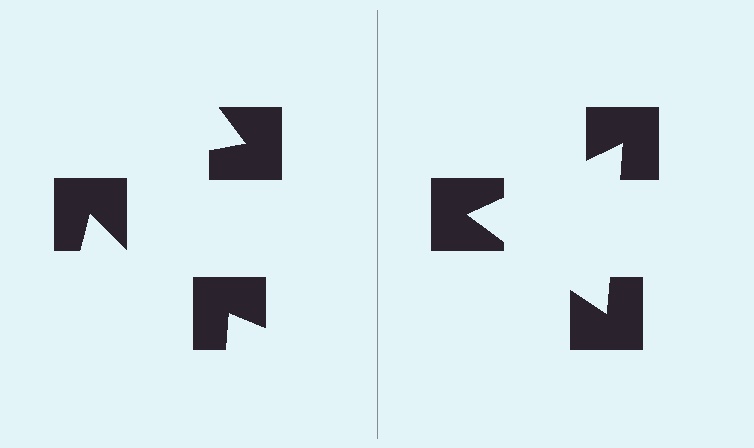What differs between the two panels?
The notched squares are positioned identically on both sides; only the wedge orientations differ. On the right they align to a triangle; on the left they are misaligned.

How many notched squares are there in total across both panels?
6 — 3 on each side.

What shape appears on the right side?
An illusory triangle.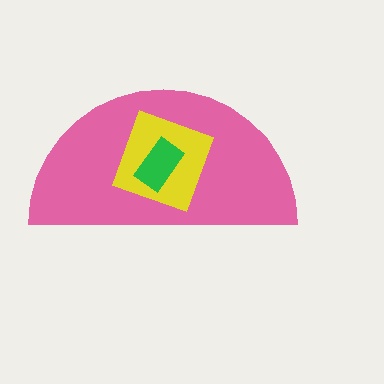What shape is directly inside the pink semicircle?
The yellow square.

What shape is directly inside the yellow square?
The green rectangle.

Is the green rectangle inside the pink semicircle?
Yes.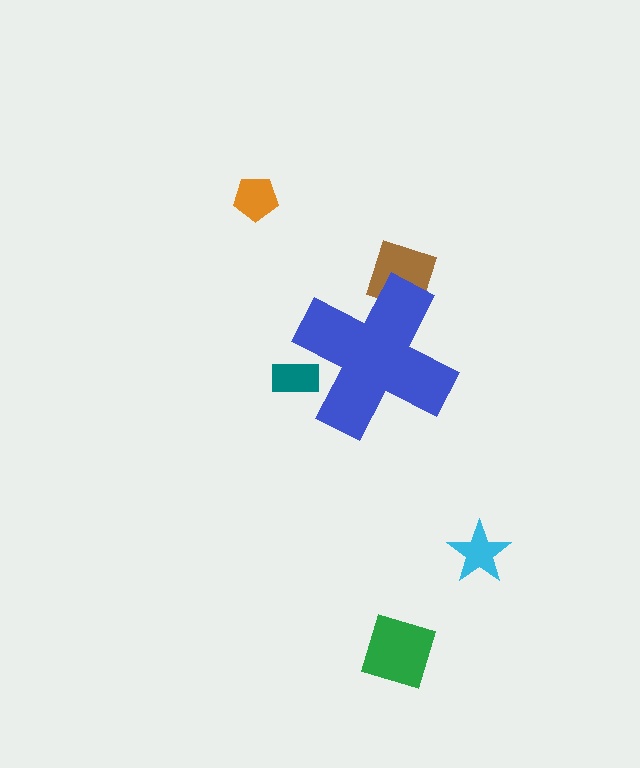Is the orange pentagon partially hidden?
No, the orange pentagon is fully visible.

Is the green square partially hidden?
No, the green square is fully visible.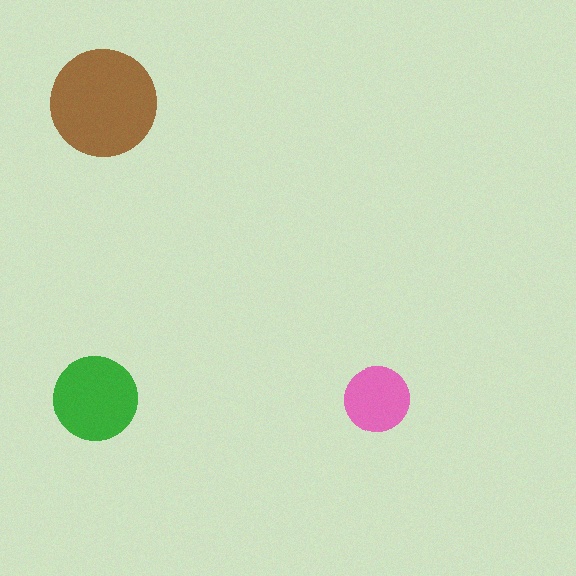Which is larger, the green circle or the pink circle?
The green one.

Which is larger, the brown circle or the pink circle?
The brown one.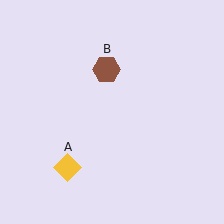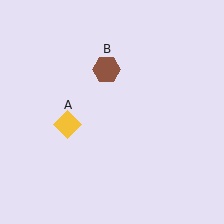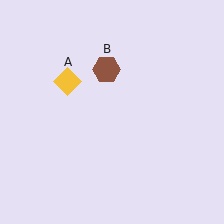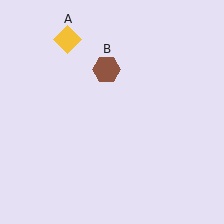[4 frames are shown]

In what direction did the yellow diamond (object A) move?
The yellow diamond (object A) moved up.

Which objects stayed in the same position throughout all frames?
Brown hexagon (object B) remained stationary.